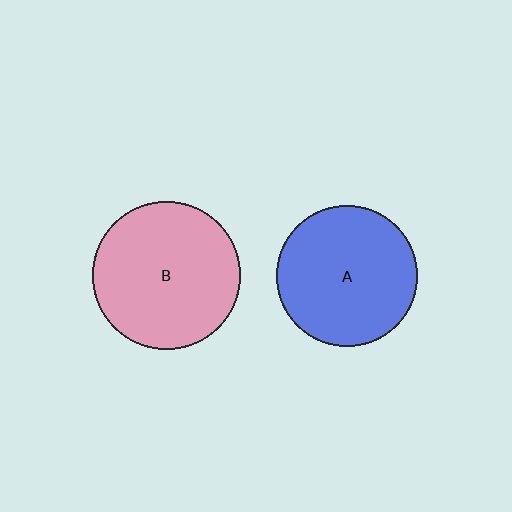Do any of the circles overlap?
No, none of the circles overlap.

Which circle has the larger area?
Circle B (pink).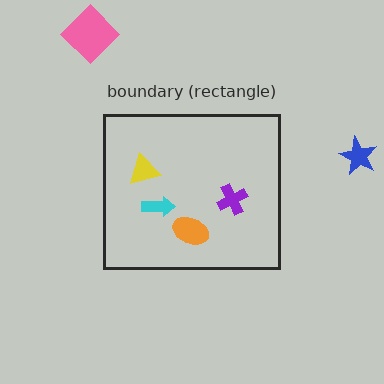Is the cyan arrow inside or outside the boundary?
Inside.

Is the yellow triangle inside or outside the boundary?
Inside.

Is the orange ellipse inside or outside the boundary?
Inside.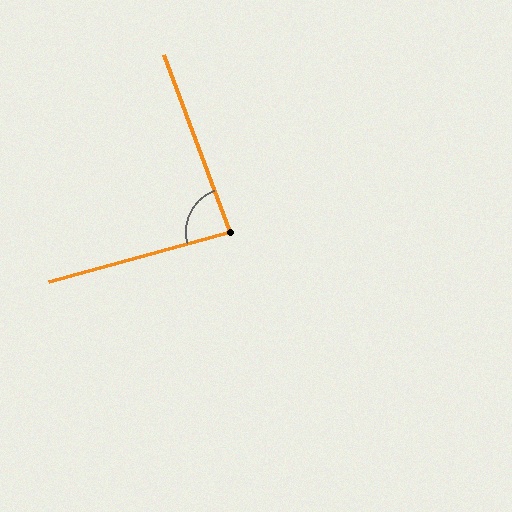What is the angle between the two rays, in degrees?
Approximately 85 degrees.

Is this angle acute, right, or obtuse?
It is acute.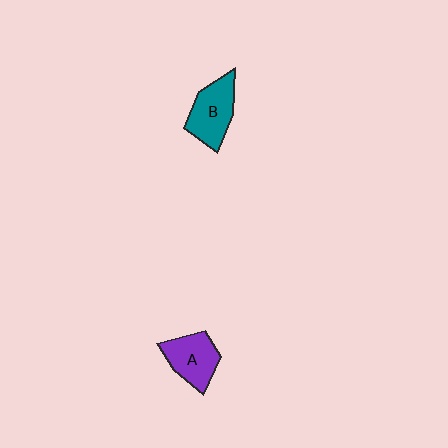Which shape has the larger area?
Shape B (teal).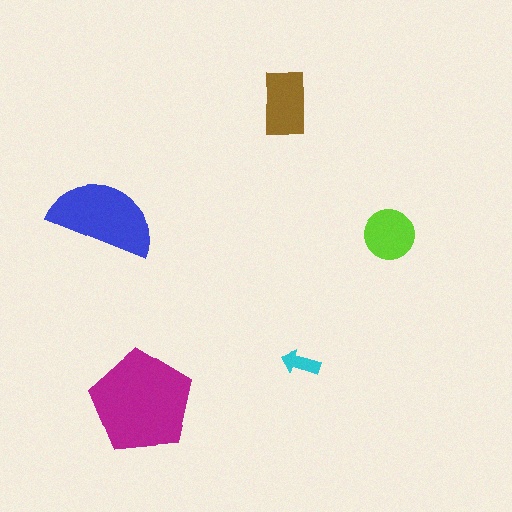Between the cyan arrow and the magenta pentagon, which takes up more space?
The magenta pentagon.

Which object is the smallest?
The cyan arrow.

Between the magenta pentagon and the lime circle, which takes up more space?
The magenta pentagon.